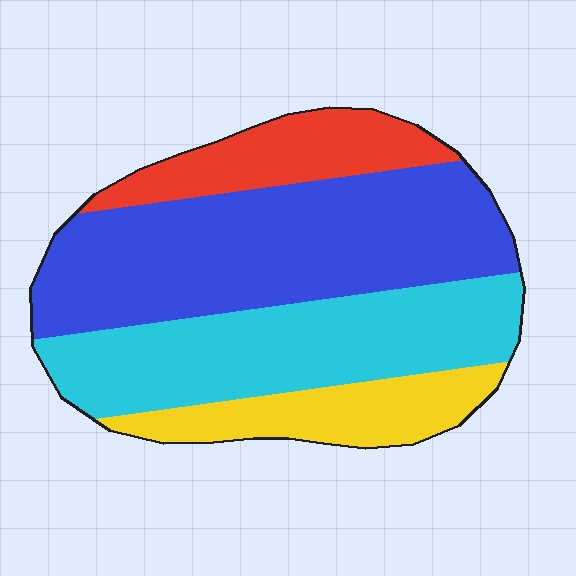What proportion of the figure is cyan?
Cyan takes up between a sixth and a third of the figure.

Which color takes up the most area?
Blue, at roughly 40%.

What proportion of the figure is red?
Red takes up less than a sixth of the figure.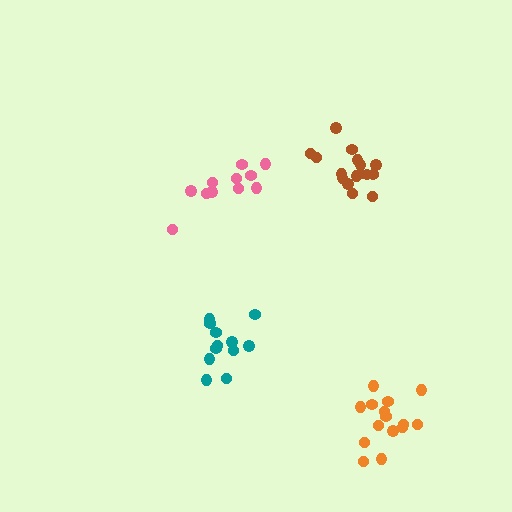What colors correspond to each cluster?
The clusters are colored: teal, brown, orange, pink.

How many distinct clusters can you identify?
There are 4 distinct clusters.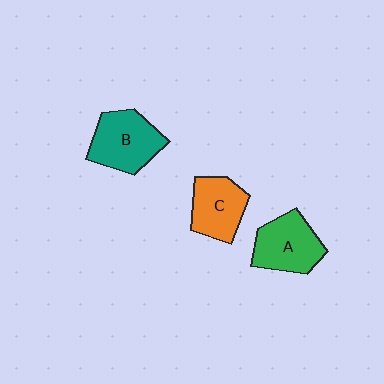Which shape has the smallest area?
Shape C (orange).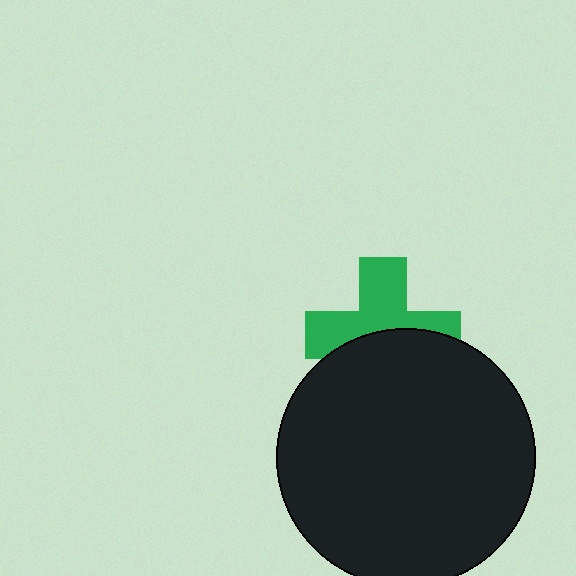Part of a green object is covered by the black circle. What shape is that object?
It is a cross.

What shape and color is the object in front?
The object in front is a black circle.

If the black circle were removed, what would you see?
You would see the complete green cross.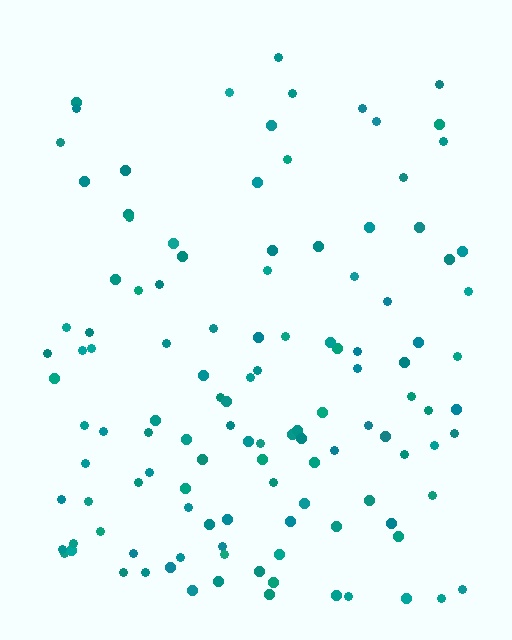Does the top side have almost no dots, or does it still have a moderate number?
Still a moderate number, just noticeably fewer than the bottom.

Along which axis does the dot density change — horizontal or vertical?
Vertical.